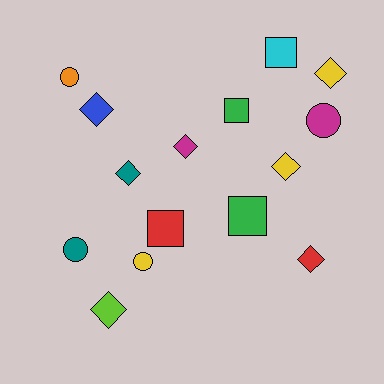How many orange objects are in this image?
There is 1 orange object.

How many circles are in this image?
There are 4 circles.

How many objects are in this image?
There are 15 objects.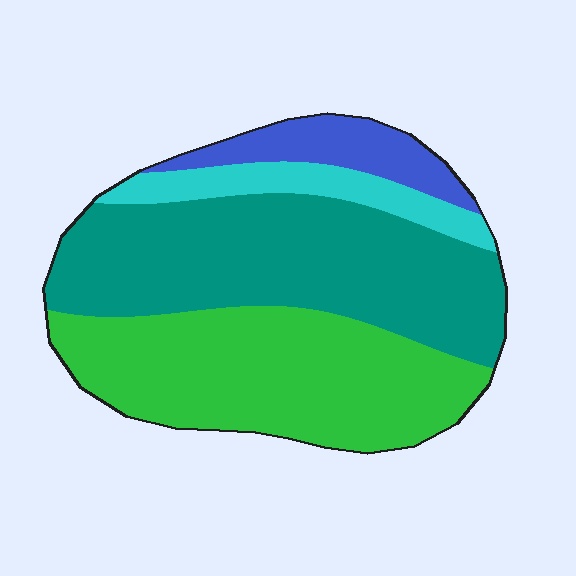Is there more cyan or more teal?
Teal.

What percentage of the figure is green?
Green takes up about three eighths (3/8) of the figure.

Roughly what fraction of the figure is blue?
Blue covers about 10% of the figure.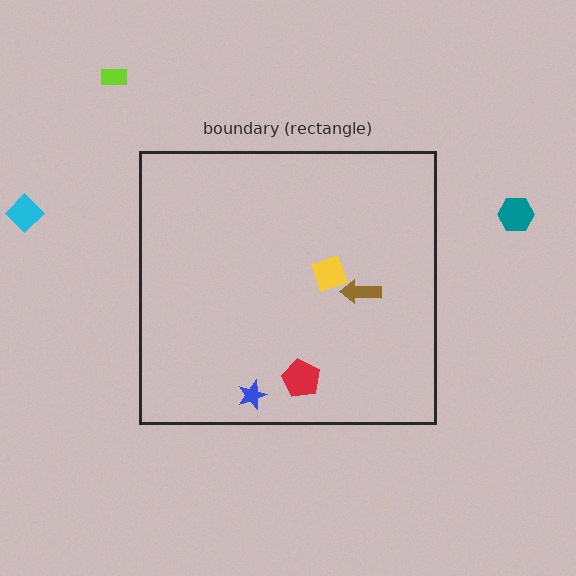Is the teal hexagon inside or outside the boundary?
Outside.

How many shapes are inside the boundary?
4 inside, 3 outside.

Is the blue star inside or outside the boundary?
Inside.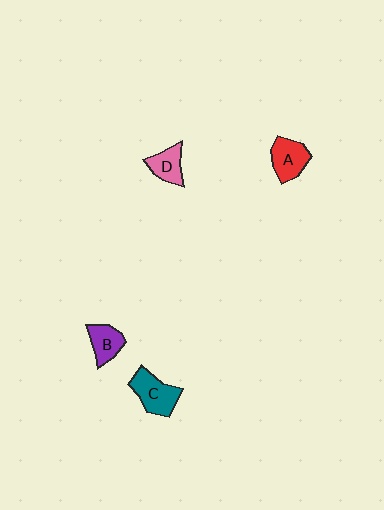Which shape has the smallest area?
Shape D (pink).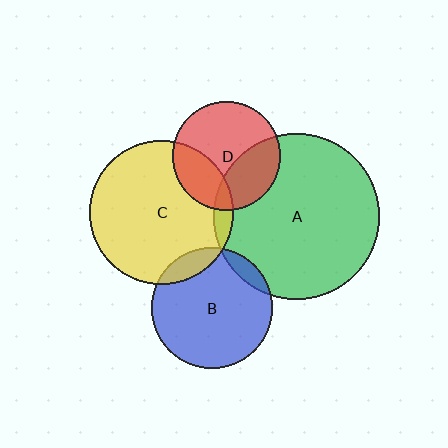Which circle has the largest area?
Circle A (green).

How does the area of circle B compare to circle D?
Approximately 1.2 times.